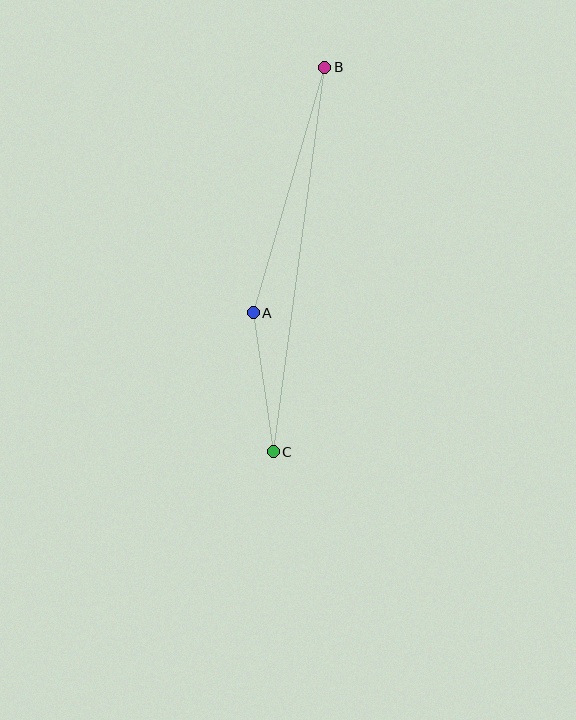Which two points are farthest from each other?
Points B and C are farthest from each other.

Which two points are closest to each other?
Points A and C are closest to each other.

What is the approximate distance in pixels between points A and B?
The distance between A and B is approximately 256 pixels.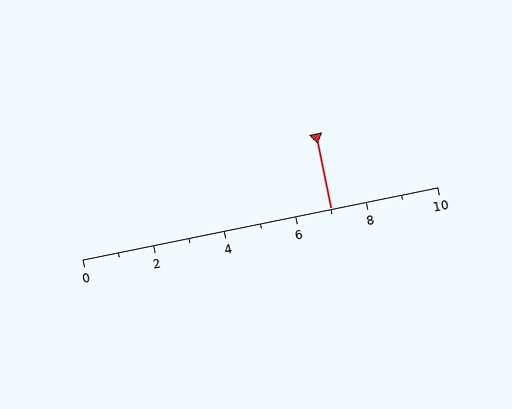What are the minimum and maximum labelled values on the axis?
The axis runs from 0 to 10.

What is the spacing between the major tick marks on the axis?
The major ticks are spaced 2 apart.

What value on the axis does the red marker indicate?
The marker indicates approximately 7.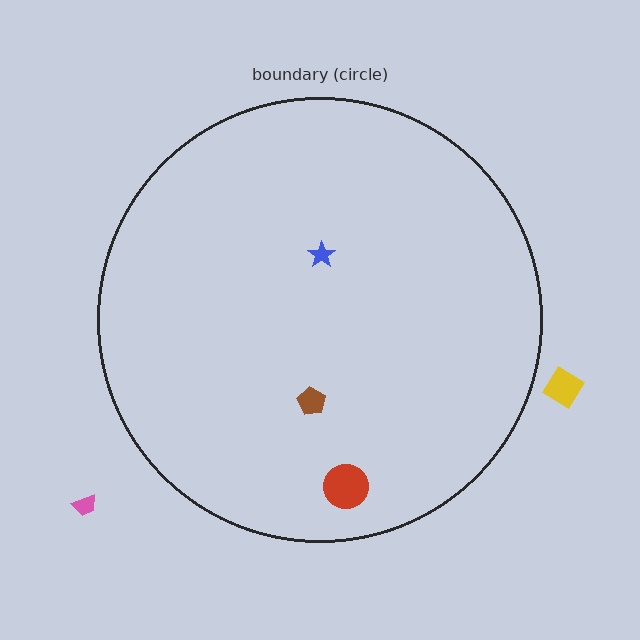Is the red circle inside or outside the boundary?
Inside.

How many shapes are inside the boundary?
3 inside, 2 outside.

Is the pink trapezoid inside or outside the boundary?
Outside.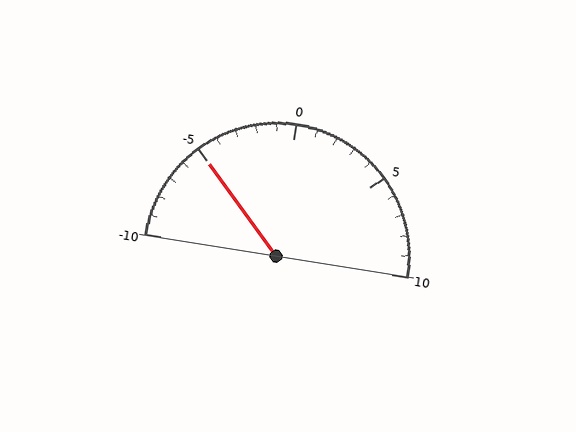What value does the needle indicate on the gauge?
The needle indicates approximately -5.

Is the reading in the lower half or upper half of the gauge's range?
The reading is in the lower half of the range (-10 to 10).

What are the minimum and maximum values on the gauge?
The gauge ranges from -10 to 10.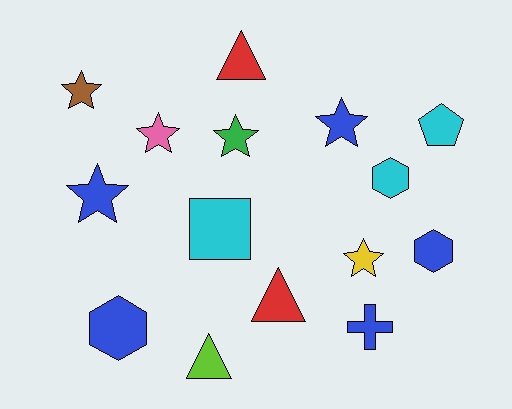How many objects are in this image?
There are 15 objects.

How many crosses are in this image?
There is 1 cross.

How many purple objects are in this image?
There are no purple objects.